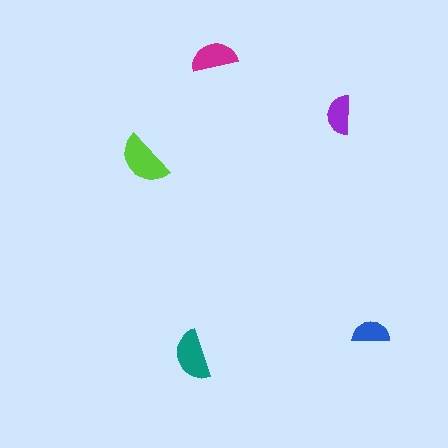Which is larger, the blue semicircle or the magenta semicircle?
The magenta one.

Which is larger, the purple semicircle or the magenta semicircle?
The magenta one.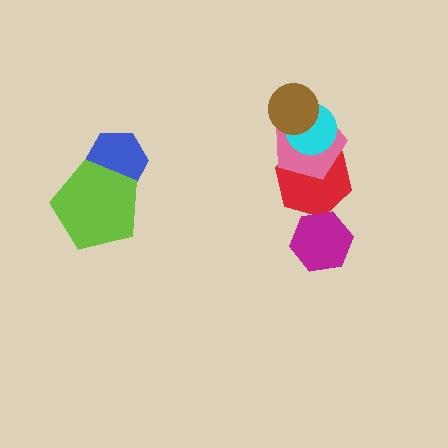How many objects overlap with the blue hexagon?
1 object overlaps with the blue hexagon.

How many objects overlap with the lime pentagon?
1 object overlaps with the lime pentagon.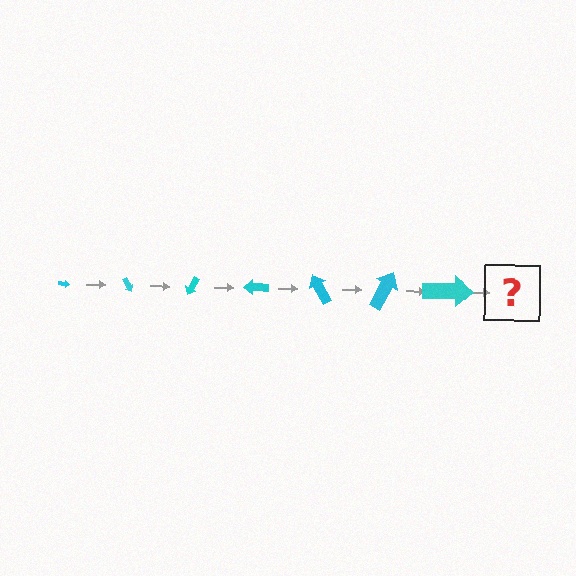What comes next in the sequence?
The next element should be an arrow, larger than the previous one and rotated 420 degrees from the start.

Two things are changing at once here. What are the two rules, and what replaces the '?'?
The two rules are that the arrow grows larger each step and it rotates 60 degrees each step. The '?' should be an arrow, larger than the previous one and rotated 420 degrees from the start.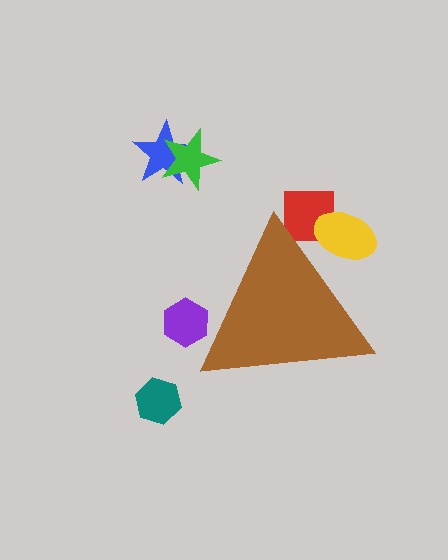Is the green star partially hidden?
No, the green star is fully visible.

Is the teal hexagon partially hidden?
No, the teal hexagon is fully visible.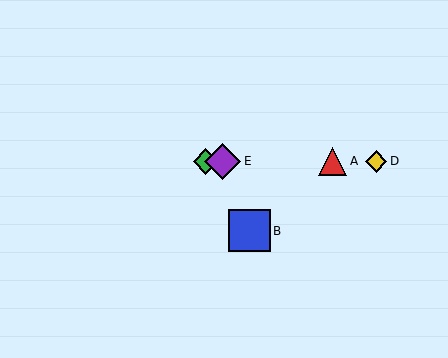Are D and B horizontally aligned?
No, D is at y≈161 and B is at y≈231.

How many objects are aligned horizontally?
4 objects (A, C, D, E) are aligned horizontally.